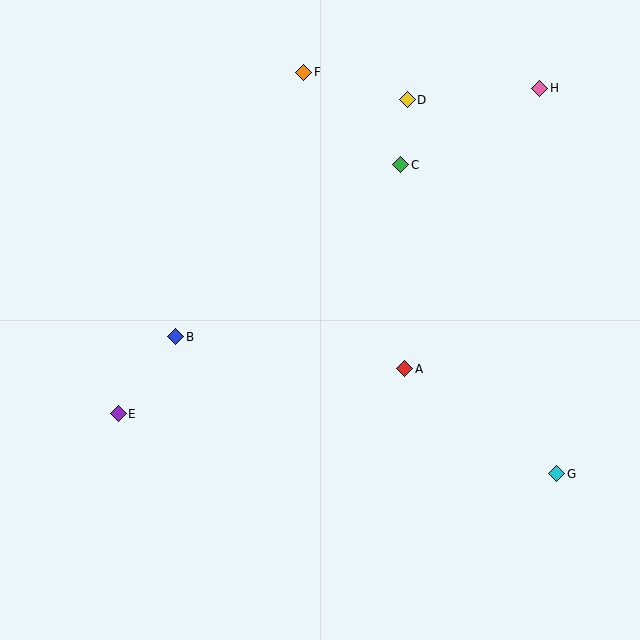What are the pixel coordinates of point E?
Point E is at (118, 414).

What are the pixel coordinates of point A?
Point A is at (405, 369).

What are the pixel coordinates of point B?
Point B is at (176, 337).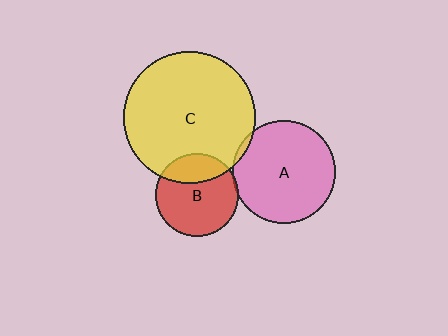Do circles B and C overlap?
Yes.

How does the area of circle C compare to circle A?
Approximately 1.6 times.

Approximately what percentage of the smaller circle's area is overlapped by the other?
Approximately 30%.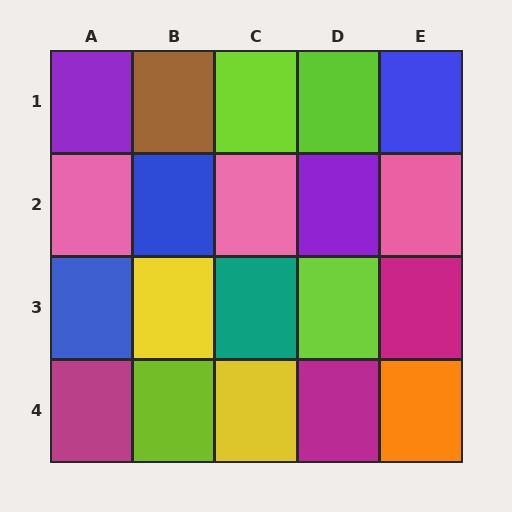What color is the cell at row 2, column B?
Blue.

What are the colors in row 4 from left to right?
Magenta, lime, yellow, magenta, orange.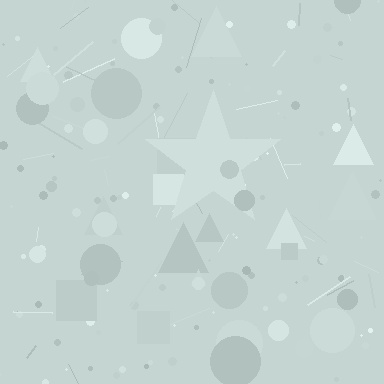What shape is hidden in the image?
A star is hidden in the image.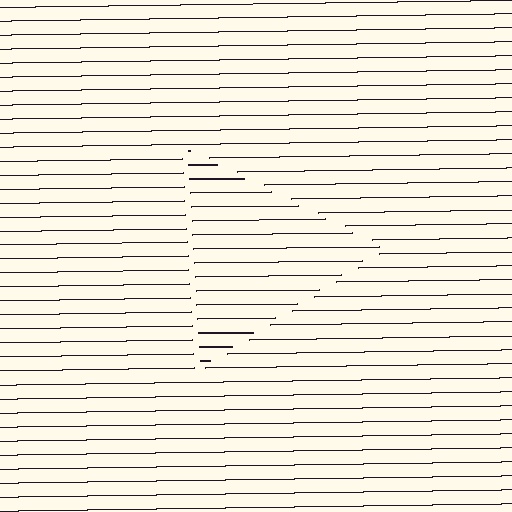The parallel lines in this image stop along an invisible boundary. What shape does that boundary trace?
An illusory triangle. The interior of the shape contains the same grating, shifted by half a period — the contour is defined by the phase discontinuity where line-ends from the inner and outer gratings abut.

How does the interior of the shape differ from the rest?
The interior of the shape contains the same grating, shifted by half a period — the contour is defined by the phase discontinuity where line-ends from the inner and outer gratings abut.